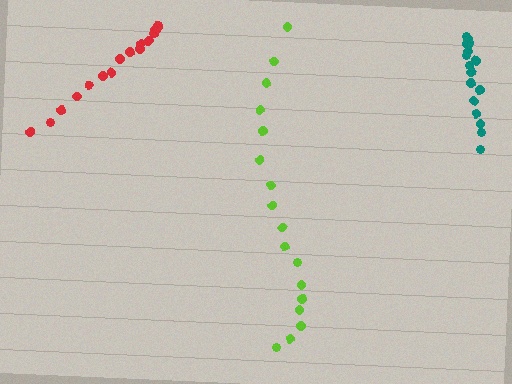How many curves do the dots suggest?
There are 3 distinct paths.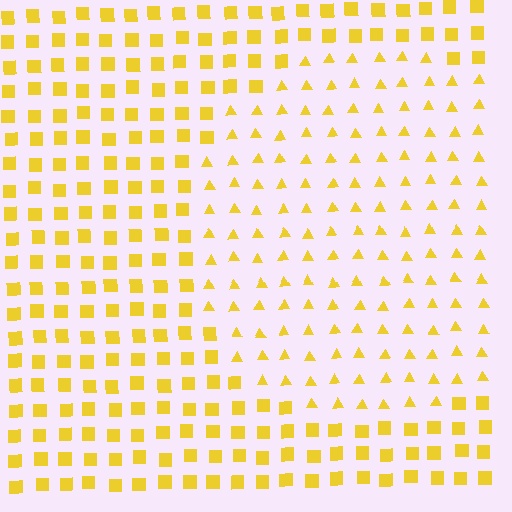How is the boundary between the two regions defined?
The boundary is defined by a change in element shape: triangles inside vs. squares outside. All elements share the same color and spacing.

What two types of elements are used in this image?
The image uses triangles inside the circle region and squares outside it.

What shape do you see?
I see a circle.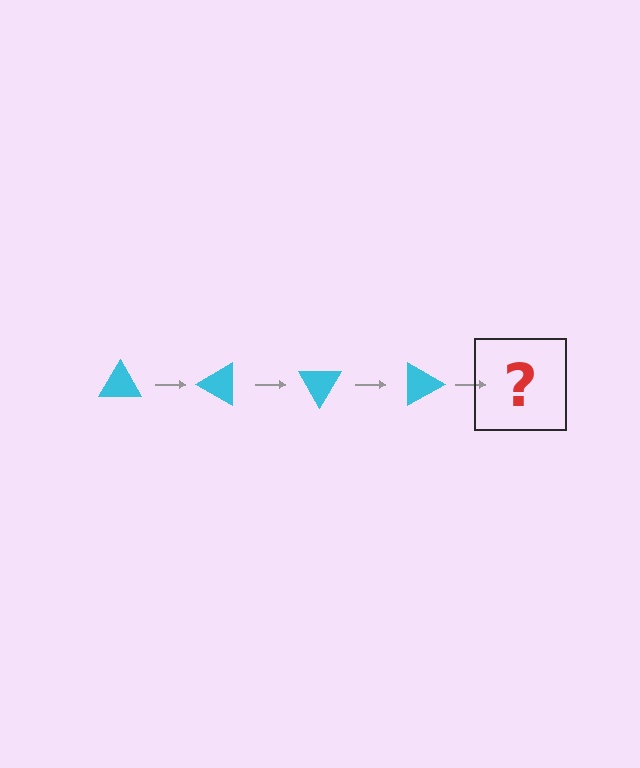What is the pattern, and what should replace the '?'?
The pattern is that the triangle rotates 30 degrees each step. The '?' should be a cyan triangle rotated 120 degrees.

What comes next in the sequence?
The next element should be a cyan triangle rotated 120 degrees.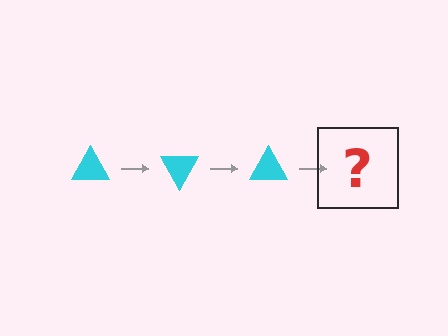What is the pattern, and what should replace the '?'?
The pattern is that the triangle rotates 60 degrees each step. The '?' should be a cyan triangle rotated 180 degrees.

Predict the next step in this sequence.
The next step is a cyan triangle rotated 180 degrees.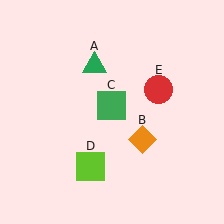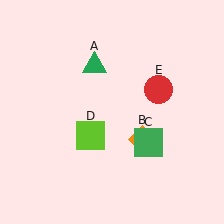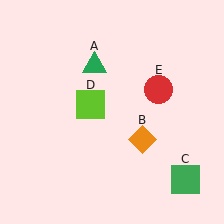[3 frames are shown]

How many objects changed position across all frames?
2 objects changed position: green square (object C), lime square (object D).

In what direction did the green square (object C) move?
The green square (object C) moved down and to the right.